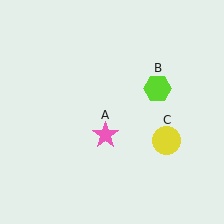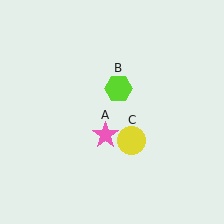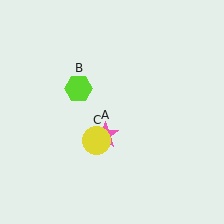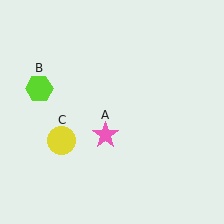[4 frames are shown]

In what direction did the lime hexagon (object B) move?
The lime hexagon (object B) moved left.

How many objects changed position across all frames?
2 objects changed position: lime hexagon (object B), yellow circle (object C).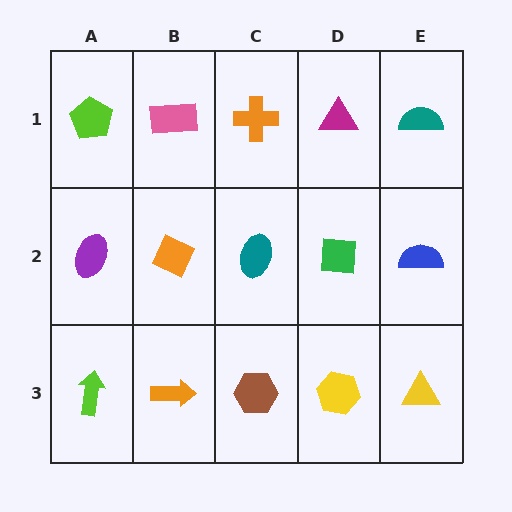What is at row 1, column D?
A magenta triangle.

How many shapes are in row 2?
5 shapes.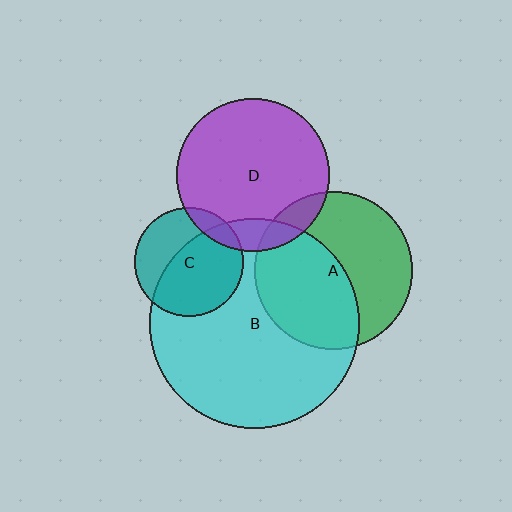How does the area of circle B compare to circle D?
Approximately 1.9 times.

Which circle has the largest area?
Circle B (cyan).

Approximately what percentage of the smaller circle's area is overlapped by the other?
Approximately 50%.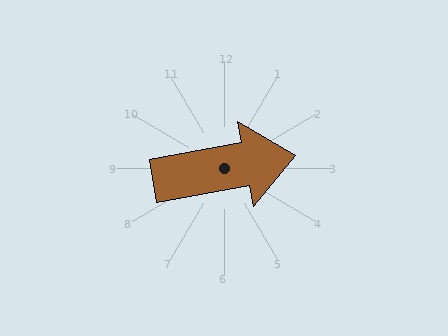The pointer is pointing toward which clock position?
Roughly 3 o'clock.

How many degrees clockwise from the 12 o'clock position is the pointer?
Approximately 80 degrees.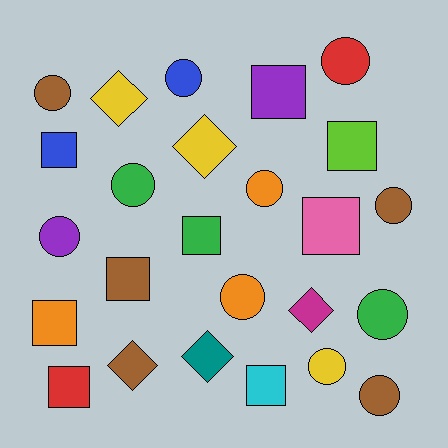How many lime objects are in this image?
There is 1 lime object.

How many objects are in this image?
There are 25 objects.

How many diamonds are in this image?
There are 5 diamonds.